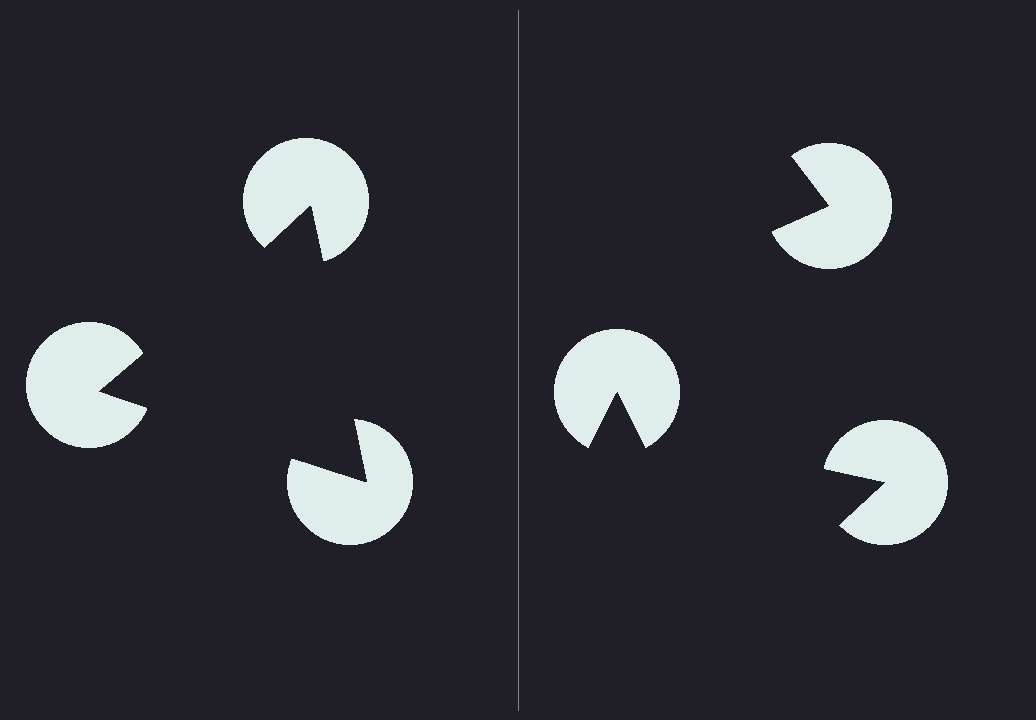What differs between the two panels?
The pac-man discs are positioned identically on both sides; only the wedge orientations differ. On the left they align to a triangle; on the right they are misaligned.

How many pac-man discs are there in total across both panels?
6 — 3 on each side.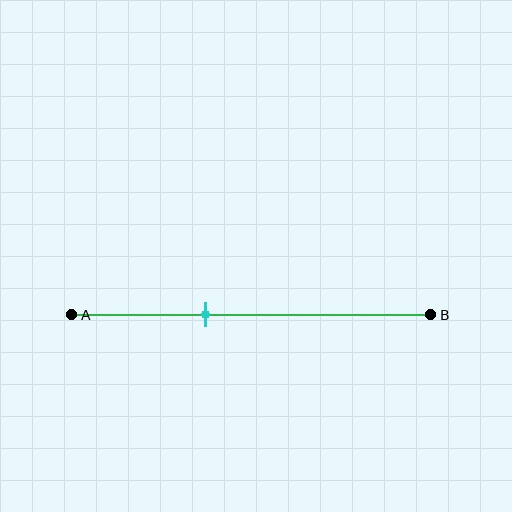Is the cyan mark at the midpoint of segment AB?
No, the mark is at about 35% from A, not at the 50% midpoint.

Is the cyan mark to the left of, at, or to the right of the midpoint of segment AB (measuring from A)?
The cyan mark is to the left of the midpoint of segment AB.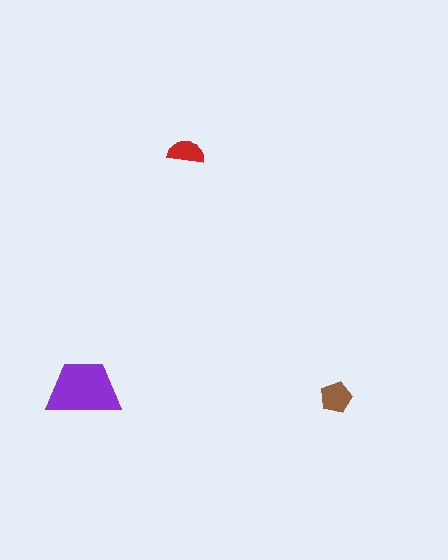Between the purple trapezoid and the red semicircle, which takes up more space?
The purple trapezoid.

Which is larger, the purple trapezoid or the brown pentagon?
The purple trapezoid.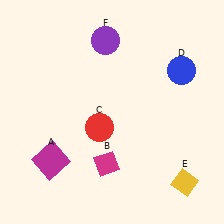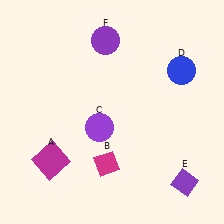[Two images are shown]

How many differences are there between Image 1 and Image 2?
There are 2 differences between the two images.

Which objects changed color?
C changed from red to purple. E changed from yellow to purple.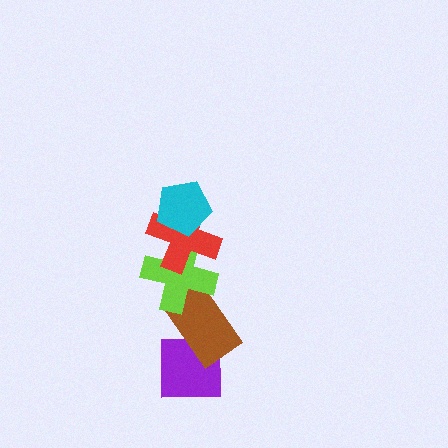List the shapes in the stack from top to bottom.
From top to bottom: the cyan pentagon, the red cross, the lime cross, the brown rectangle, the purple square.